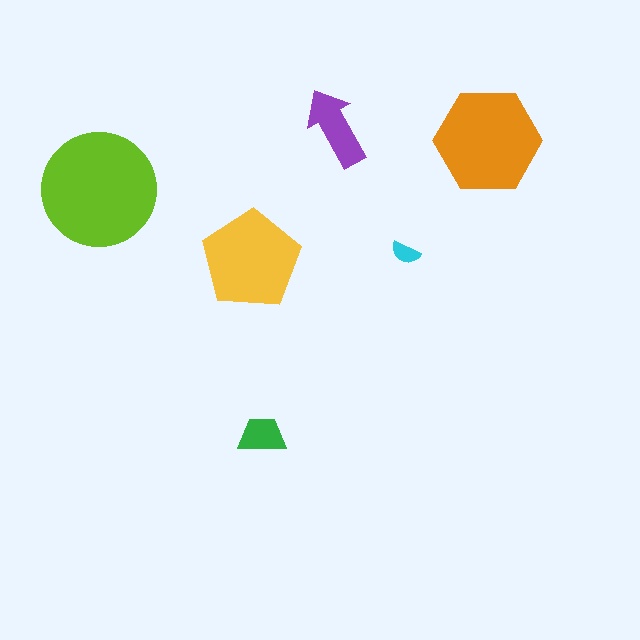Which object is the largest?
The lime circle.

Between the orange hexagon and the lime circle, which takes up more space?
The lime circle.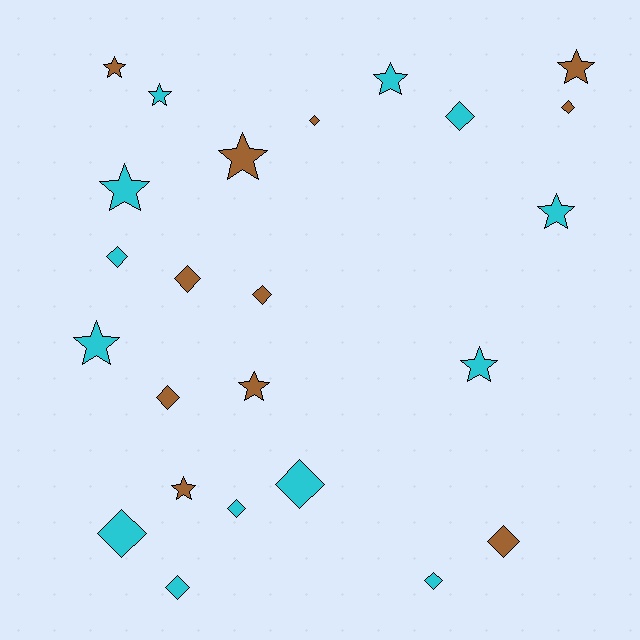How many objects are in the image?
There are 24 objects.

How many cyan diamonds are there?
There are 7 cyan diamonds.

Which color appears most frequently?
Cyan, with 13 objects.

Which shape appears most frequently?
Diamond, with 13 objects.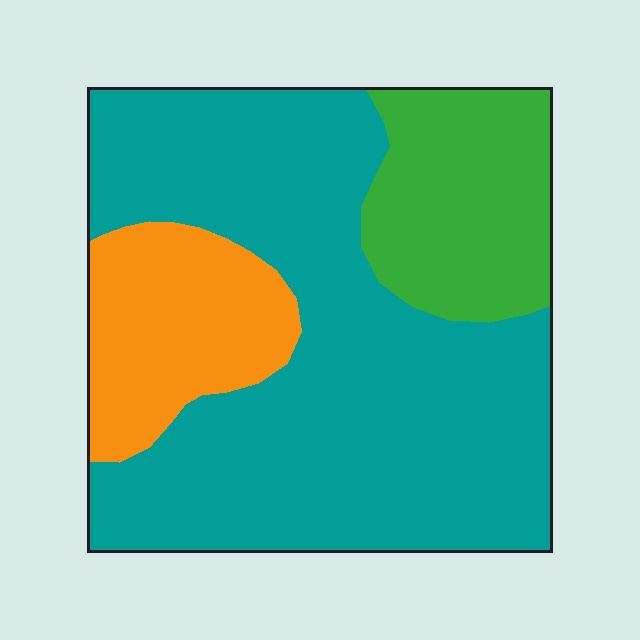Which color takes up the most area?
Teal, at roughly 65%.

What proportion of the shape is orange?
Orange covers 17% of the shape.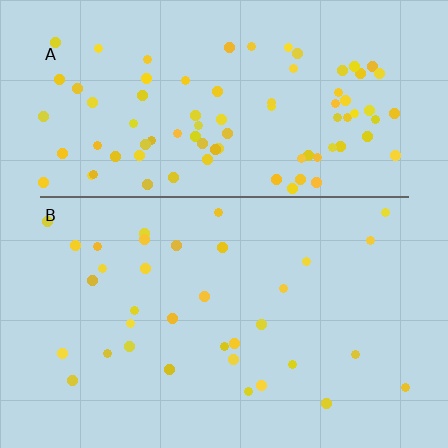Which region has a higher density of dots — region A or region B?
A (the top).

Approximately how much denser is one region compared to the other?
Approximately 2.6× — region A over region B.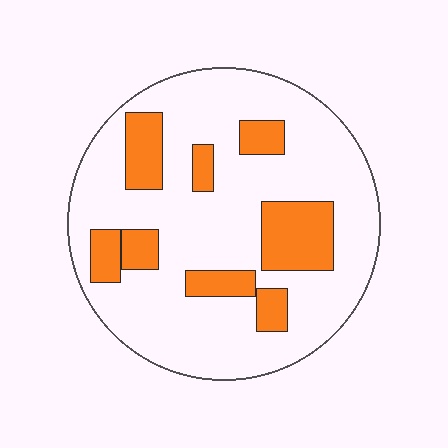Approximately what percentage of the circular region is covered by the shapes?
Approximately 20%.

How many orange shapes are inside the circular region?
8.